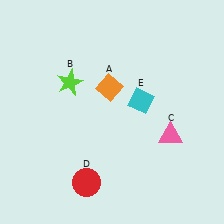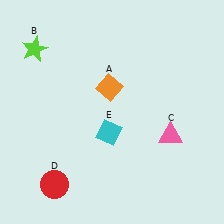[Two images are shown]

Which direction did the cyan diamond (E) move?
The cyan diamond (E) moved down.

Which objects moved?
The objects that moved are: the lime star (B), the red circle (D), the cyan diamond (E).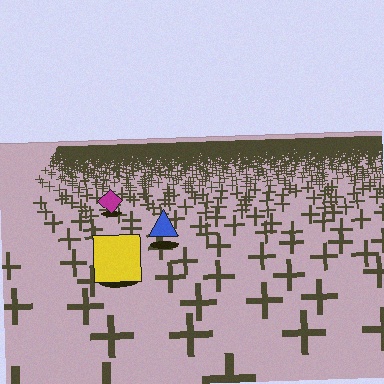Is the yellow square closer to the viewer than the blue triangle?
Yes. The yellow square is closer — you can tell from the texture gradient: the ground texture is coarser near it.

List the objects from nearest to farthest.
From nearest to farthest: the yellow square, the blue triangle, the magenta diamond.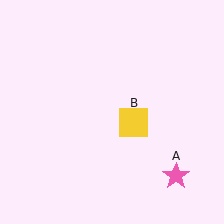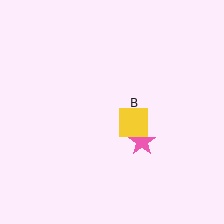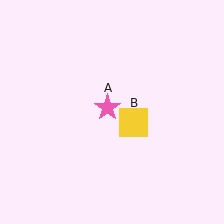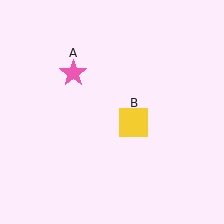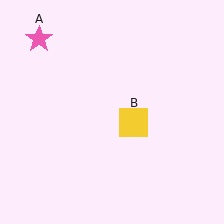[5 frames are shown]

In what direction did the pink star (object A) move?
The pink star (object A) moved up and to the left.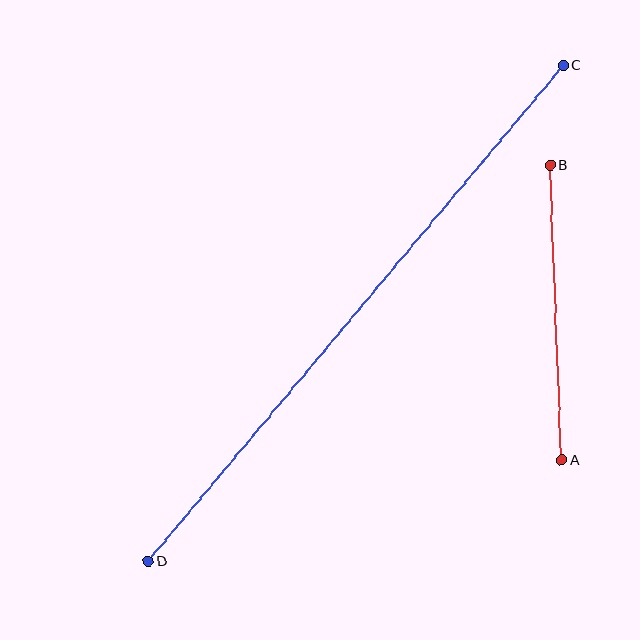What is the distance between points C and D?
The distance is approximately 646 pixels.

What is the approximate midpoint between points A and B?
The midpoint is at approximately (556, 313) pixels.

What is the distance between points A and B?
The distance is approximately 295 pixels.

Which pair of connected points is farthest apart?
Points C and D are farthest apart.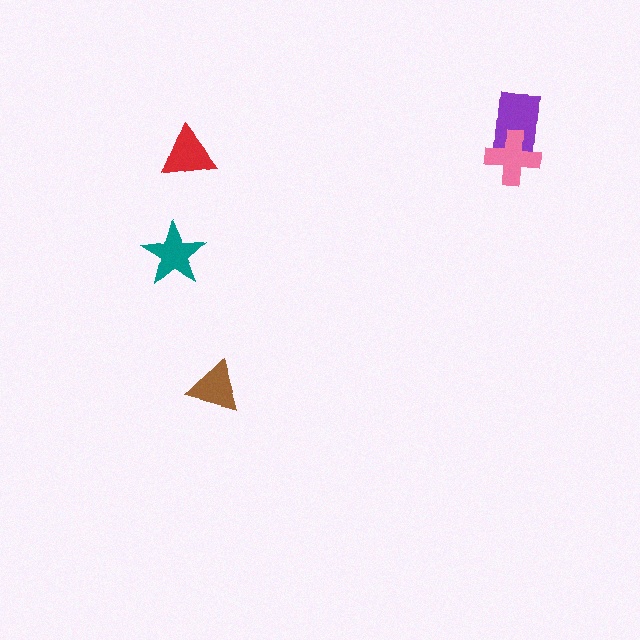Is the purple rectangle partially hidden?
Yes, it is partially covered by another shape.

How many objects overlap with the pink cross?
1 object overlaps with the pink cross.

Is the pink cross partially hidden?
No, no other shape covers it.